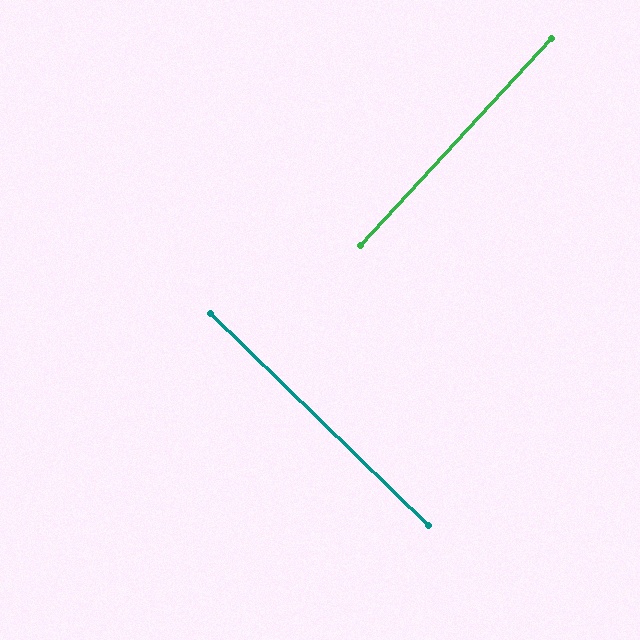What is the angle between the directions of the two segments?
Approximately 89 degrees.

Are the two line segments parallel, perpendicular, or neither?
Perpendicular — they meet at approximately 89°.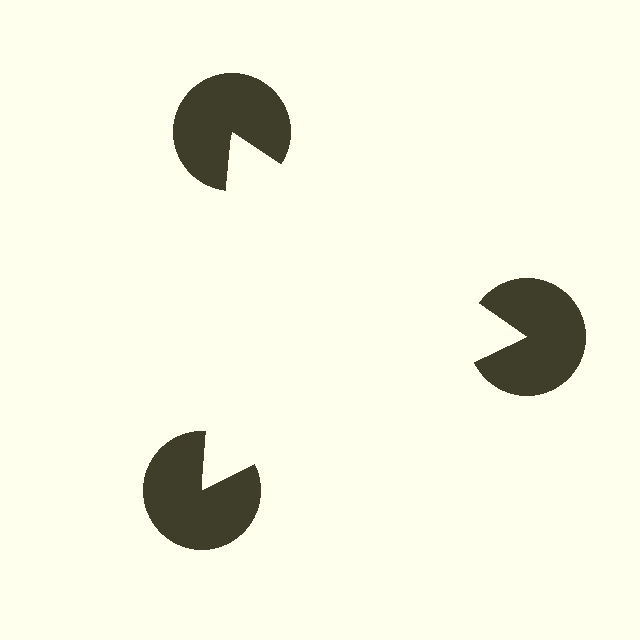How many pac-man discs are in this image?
There are 3 — one at each vertex of the illusory triangle.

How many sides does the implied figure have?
3 sides.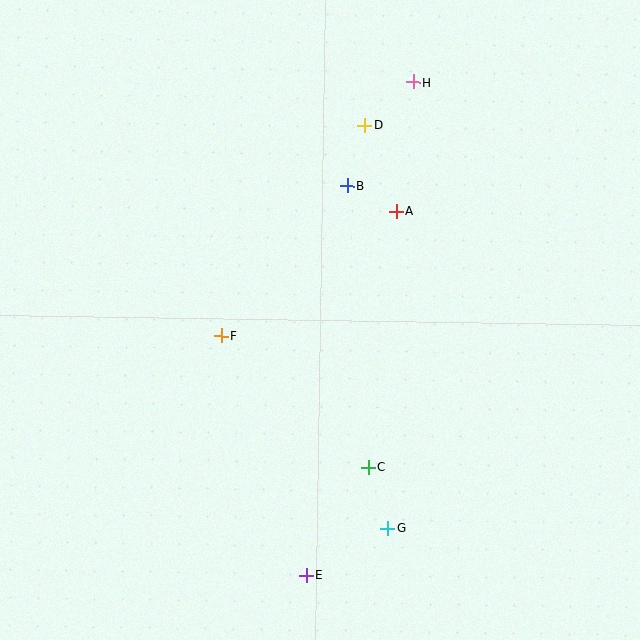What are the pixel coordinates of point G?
Point G is at (387, 528).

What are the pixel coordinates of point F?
Point F is at (221, 336).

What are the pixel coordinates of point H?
Point H is at (413, 82).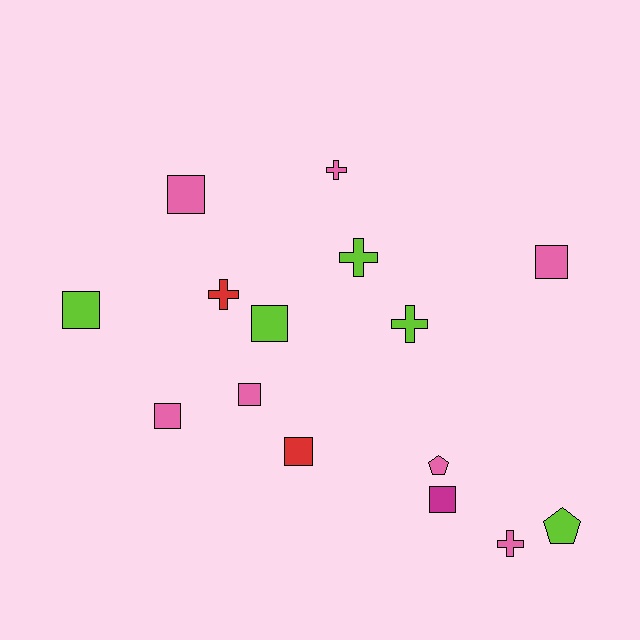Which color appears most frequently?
Pink, with 7 objects.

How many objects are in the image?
There are 15 objects.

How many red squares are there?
There is 1 red square.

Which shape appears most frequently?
Square, with 8 objects.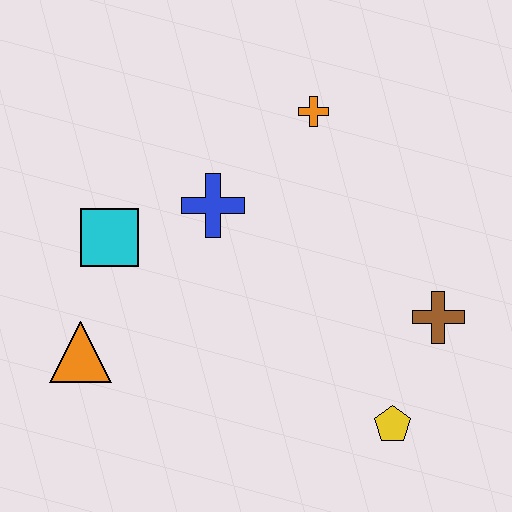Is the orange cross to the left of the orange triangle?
No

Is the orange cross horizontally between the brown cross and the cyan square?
Yes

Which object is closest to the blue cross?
The cyan square is closest to the blue cross.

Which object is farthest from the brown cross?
The orange triangle is farthest from the brown cross.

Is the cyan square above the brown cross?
Yes